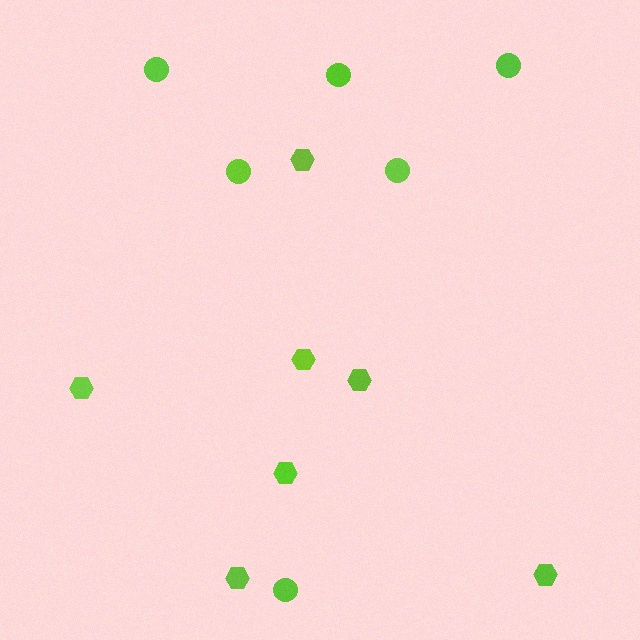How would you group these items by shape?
There are 2 groups: one group of hexagons (7) and one group of circles (6).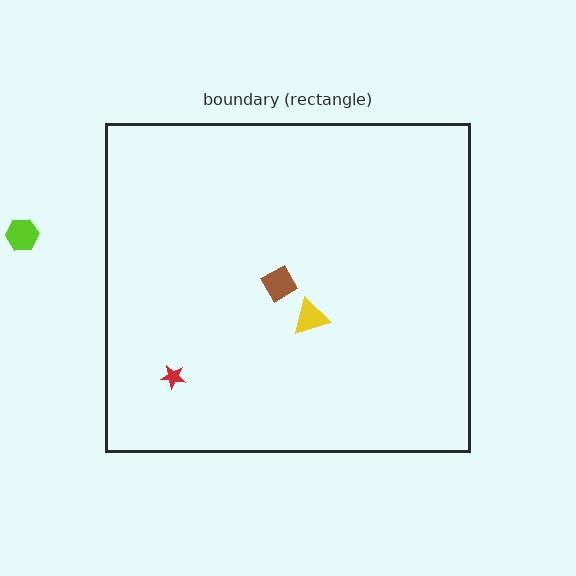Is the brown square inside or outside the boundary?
Inside.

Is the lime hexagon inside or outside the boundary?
Outside.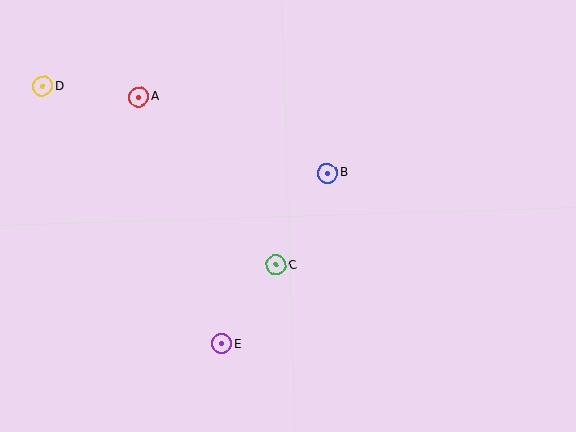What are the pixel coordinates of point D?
Point D is at (43, 86).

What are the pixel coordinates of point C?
Point C is at (276, 265).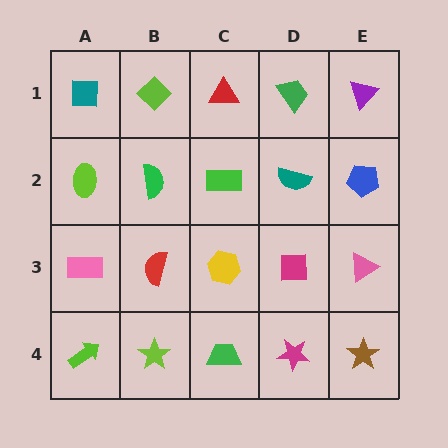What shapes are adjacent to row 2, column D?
A green trapezoid (row 1, column D), a magenta square (row 3, column D), a green rectangle (row 2, column C), a blue pentagon (row 2, column E).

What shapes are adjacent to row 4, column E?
A pink triangle (row 3, column E), a magenta star (row 4, column D).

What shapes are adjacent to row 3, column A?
A lime ellipse (row 2, column A), a lime arrow (row 4, column A), a red semicircle (row 3, column B).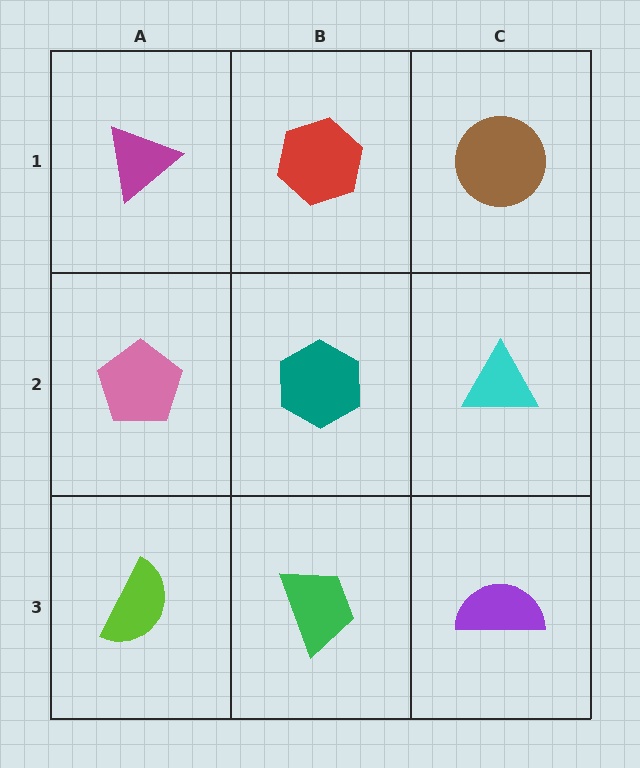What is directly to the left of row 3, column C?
A green trapezoid.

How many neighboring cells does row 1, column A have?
2.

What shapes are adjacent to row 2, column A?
A magenta triangle (row 1, column A), a lime semicircle (row 3, column A), a teal hexagon (row 2, column B).